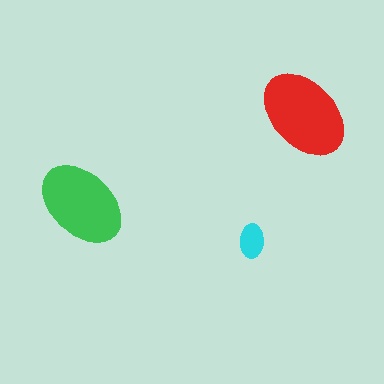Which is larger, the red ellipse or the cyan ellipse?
The red one.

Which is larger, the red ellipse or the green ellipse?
The red one.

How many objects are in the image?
There are 3 objects in the image.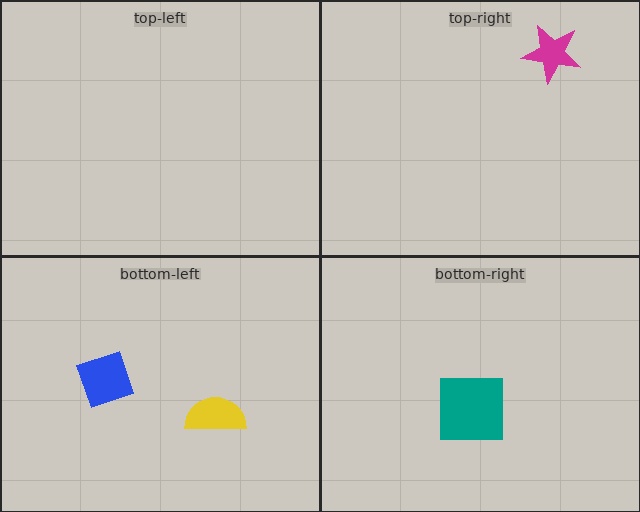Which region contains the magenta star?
The top-right region.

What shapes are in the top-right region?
The magenta star.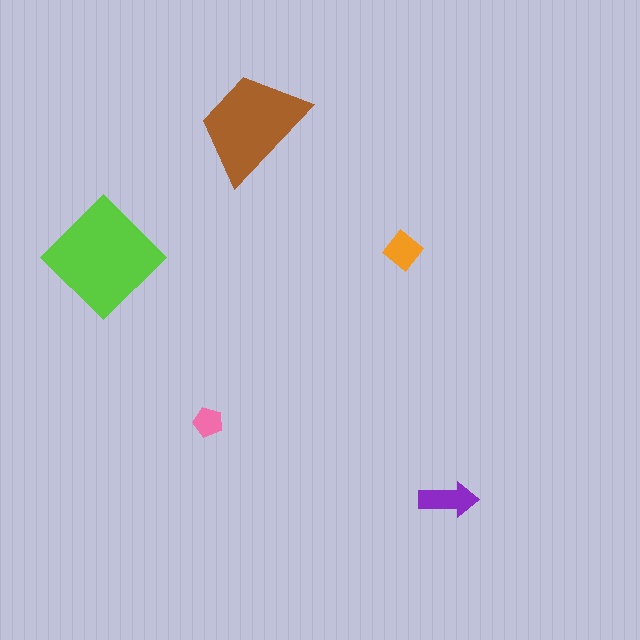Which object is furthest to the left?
The lime diamond is leftmost.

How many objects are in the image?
There are 5 objects in the image.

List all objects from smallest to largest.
The pink pentagon, the orange diamond, the purple arrow, the brown trapezoid, the lime diamond.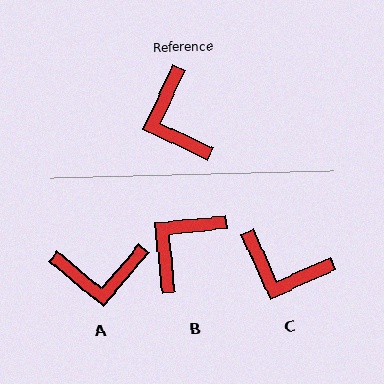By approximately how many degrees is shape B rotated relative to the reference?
Approximately 59 degrees clockwise.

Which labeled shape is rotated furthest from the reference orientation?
A, about 75 degrees away.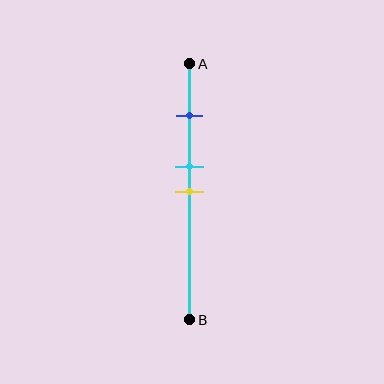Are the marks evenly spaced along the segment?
No, the marks are not evenly spaced.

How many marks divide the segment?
There are 3 marks dividing the segment.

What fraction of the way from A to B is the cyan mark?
The cyan mark is approximately 40% (0.4) of the way from A to B.